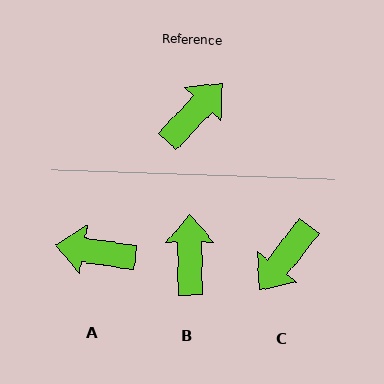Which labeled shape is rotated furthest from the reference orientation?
C, about 175 degrees away.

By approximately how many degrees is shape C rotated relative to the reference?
Approximately 175 degrees clockwise.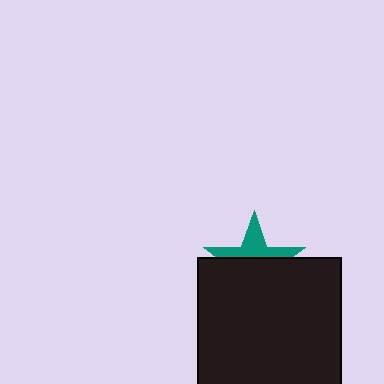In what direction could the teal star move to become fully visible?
The teal star could move up. That would shift it out from behind the black square entirely.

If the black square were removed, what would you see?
You would see the complete teal star.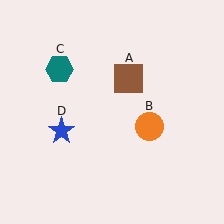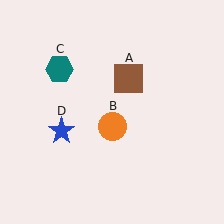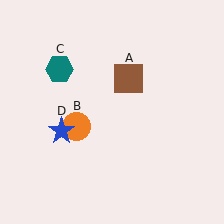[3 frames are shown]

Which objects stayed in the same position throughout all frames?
Brown square (object A) and teal hexagon (object C) and blue star (object D) remained stationary.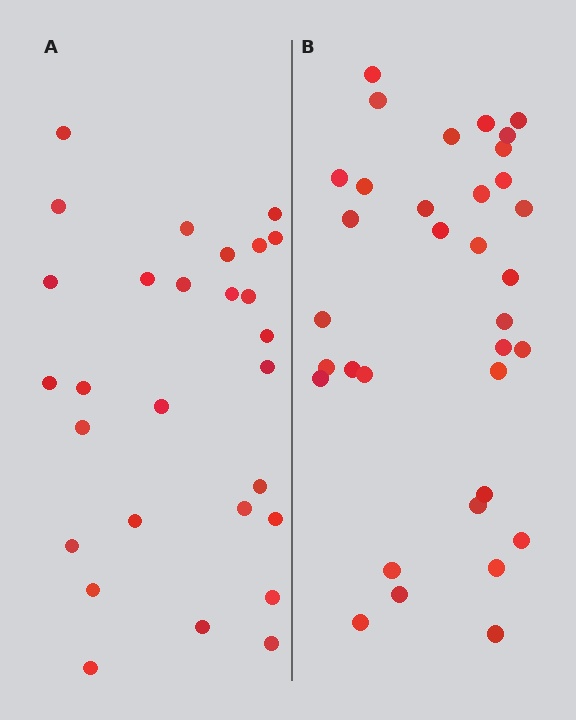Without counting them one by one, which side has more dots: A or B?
Region B (the right region) has more dots.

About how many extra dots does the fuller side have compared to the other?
Region B has about 6 more dots than region A.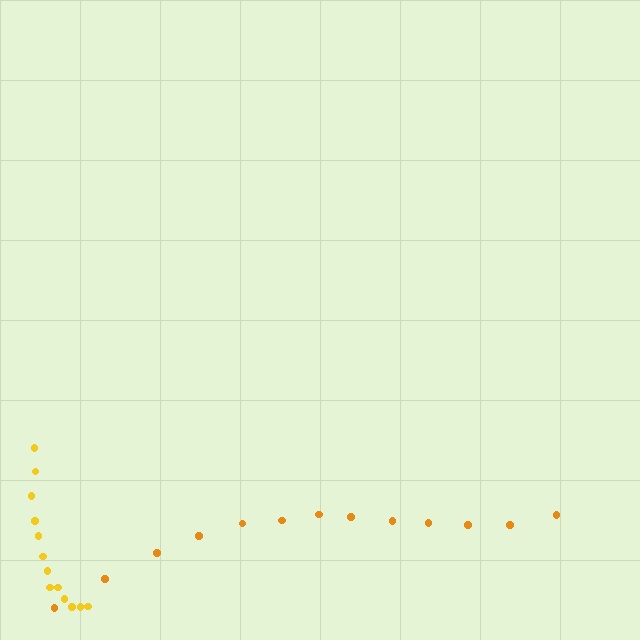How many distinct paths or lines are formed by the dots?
There are 2 distinct paths.